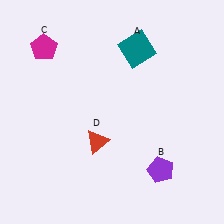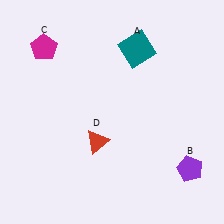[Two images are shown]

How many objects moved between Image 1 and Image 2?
1 object moved between the two images.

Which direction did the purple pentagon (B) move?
The purple pentagon (B) moved right.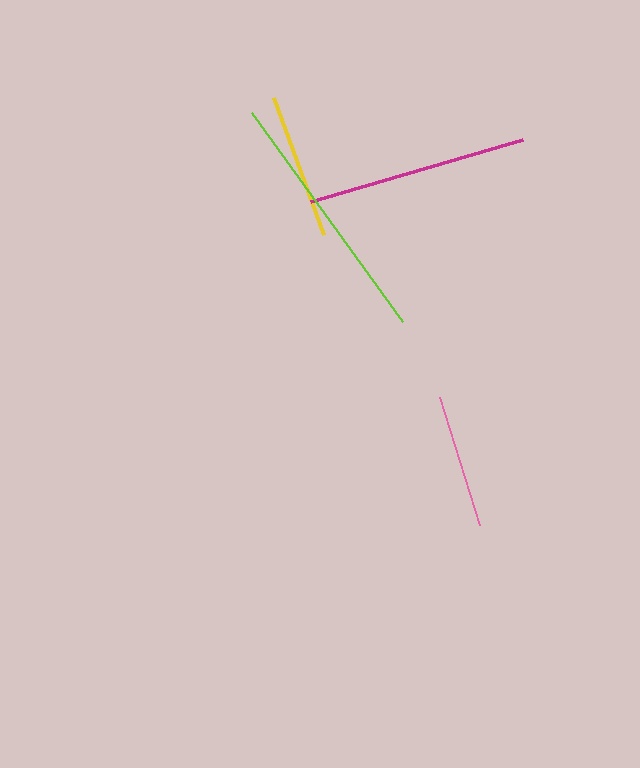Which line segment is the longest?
The lime line is the longest at approximately 258 pixels.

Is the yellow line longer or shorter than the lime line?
The lime line is longer than the yellow line.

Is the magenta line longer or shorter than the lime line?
The lime line is longer than the magenta line.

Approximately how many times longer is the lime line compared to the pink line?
The lime line is approximately 1.9 times the length of the pink line.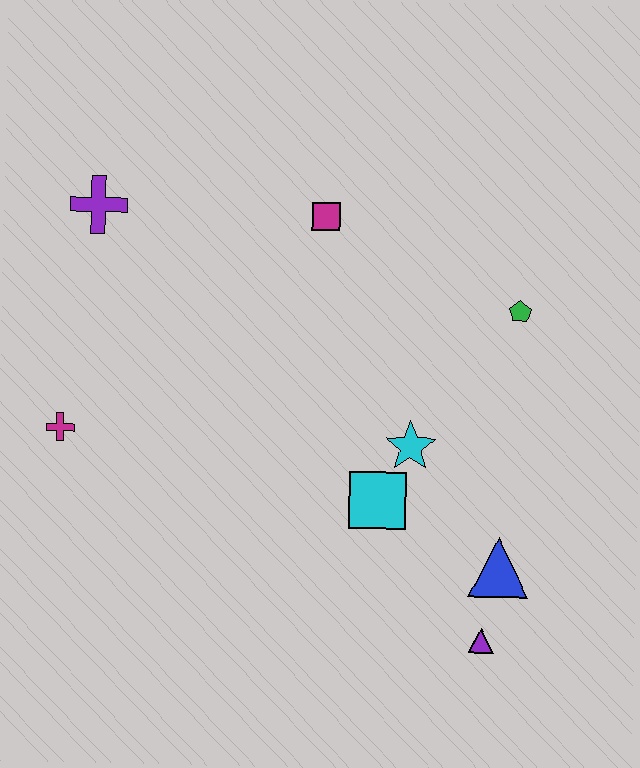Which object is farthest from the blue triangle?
The purple cross is farthest from the blue triangle.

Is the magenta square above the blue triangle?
Yes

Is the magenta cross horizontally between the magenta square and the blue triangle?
No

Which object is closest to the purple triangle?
The blue triangle is closest to the purple triangle.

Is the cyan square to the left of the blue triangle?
Yes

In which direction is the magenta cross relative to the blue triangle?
The magenta cross is to the left of the blue triangle.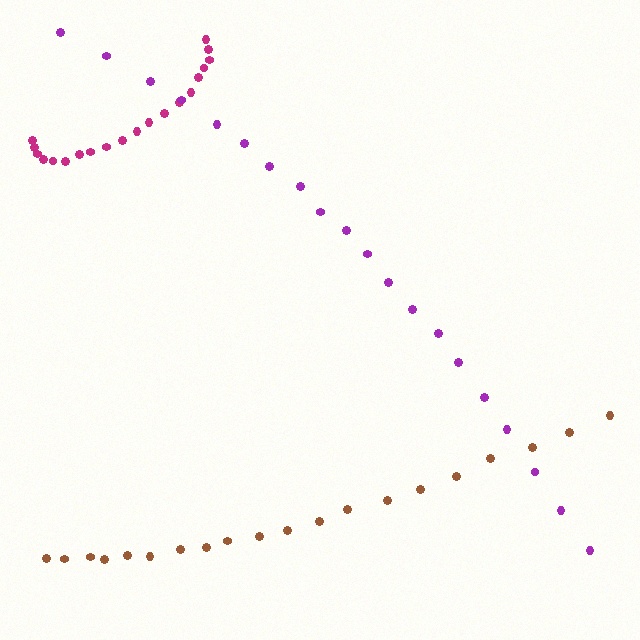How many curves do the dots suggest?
There are 3 distinct paths.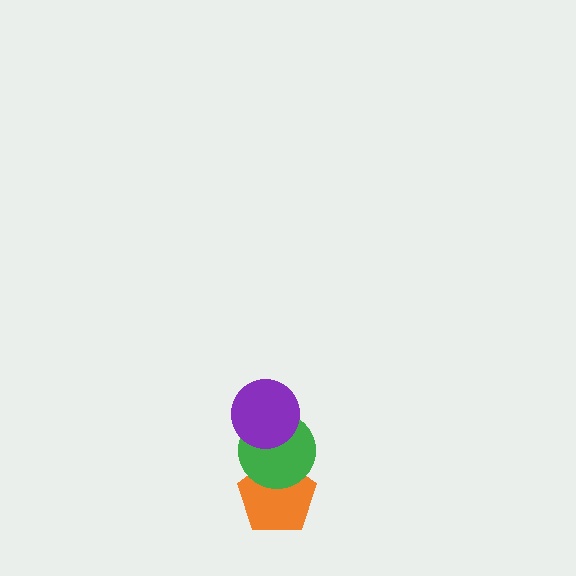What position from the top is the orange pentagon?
The orange pentagon is 3rd from the top.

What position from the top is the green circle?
The green circle is 2nd from the top.